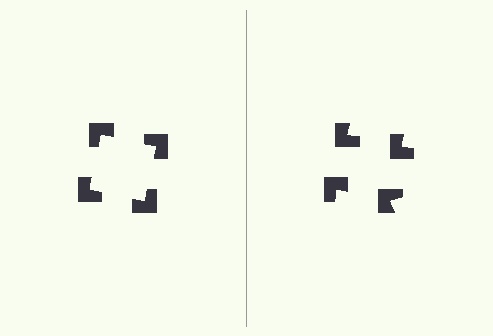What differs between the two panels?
The notched squares are positioned identically on both sides; only the wedge orientations differ. On the left they align to a square; on the right they are misaligned.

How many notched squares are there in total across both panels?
8 — 4 on each side.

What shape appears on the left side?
An illusory square.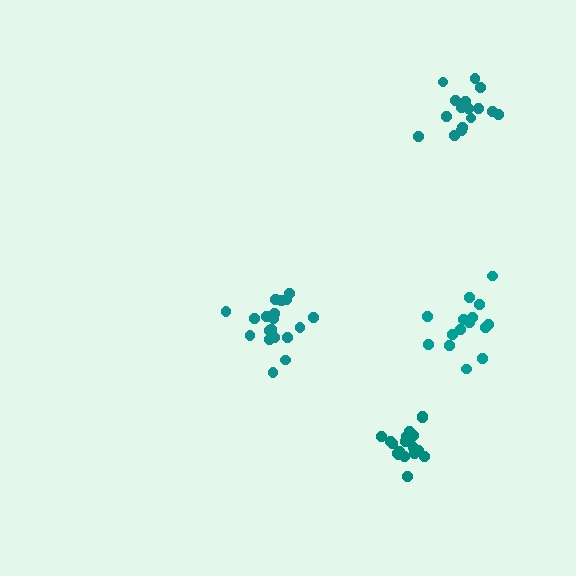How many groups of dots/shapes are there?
There are 4 groups.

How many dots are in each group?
Group 1: 19 dots, Group 2: 21 dots, Group 3: 15 dots, Group 4: 16 dots (71 total).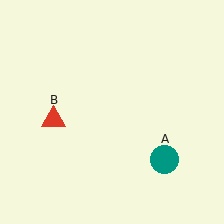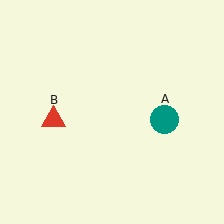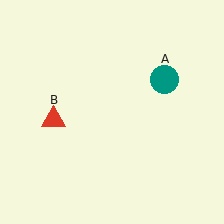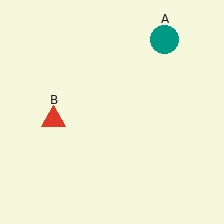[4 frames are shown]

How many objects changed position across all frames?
1 object changed position: teal circle (object A).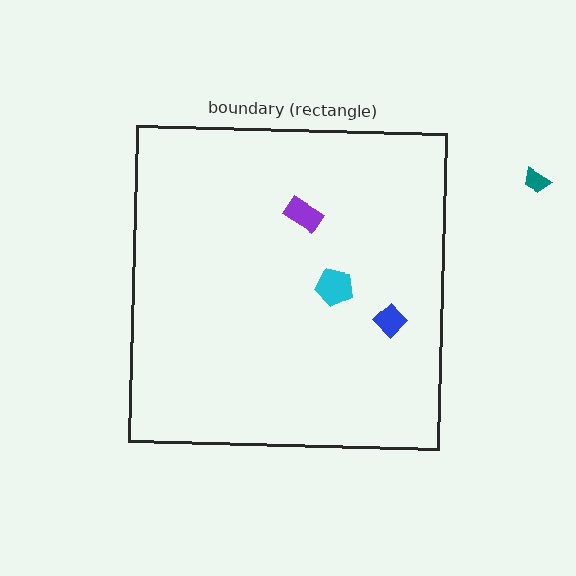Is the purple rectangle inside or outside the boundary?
Inside.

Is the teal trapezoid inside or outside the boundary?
Outside.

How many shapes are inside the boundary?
3 inside, 1 outside.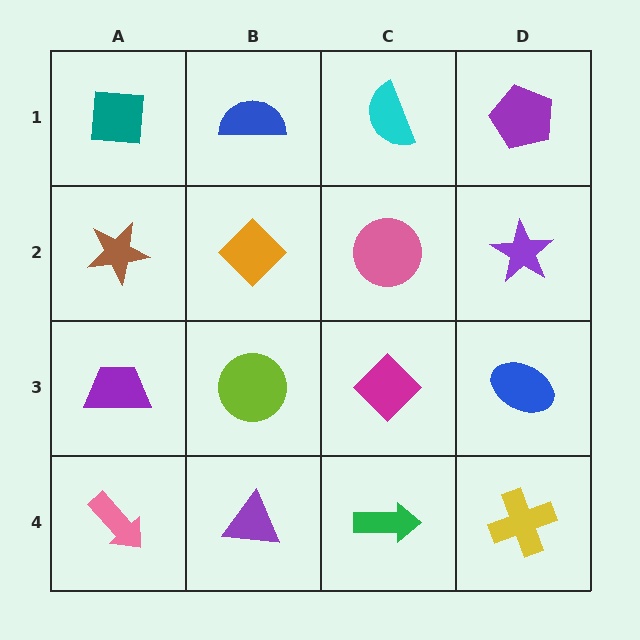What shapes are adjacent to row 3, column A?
A brown star (row 2, column A), a pink arrow (row 4, column A), a lime circle (row 3, column B).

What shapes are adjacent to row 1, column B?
An orange diamond (row 2, column B), a teal square (row 1, column A), a cyan semicircle (row 1, column C).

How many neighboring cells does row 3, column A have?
3.